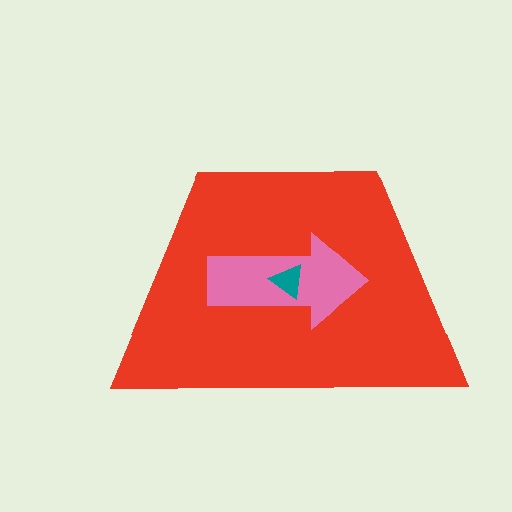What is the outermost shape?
The red trapezoid.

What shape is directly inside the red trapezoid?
The pink arrow.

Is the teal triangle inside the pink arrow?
Yes.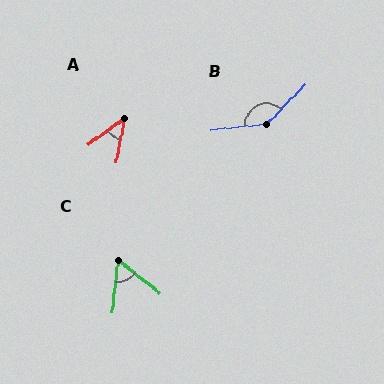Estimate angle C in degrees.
Approximately 58 degrees.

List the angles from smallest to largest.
A (43°), C (58°), B (140°).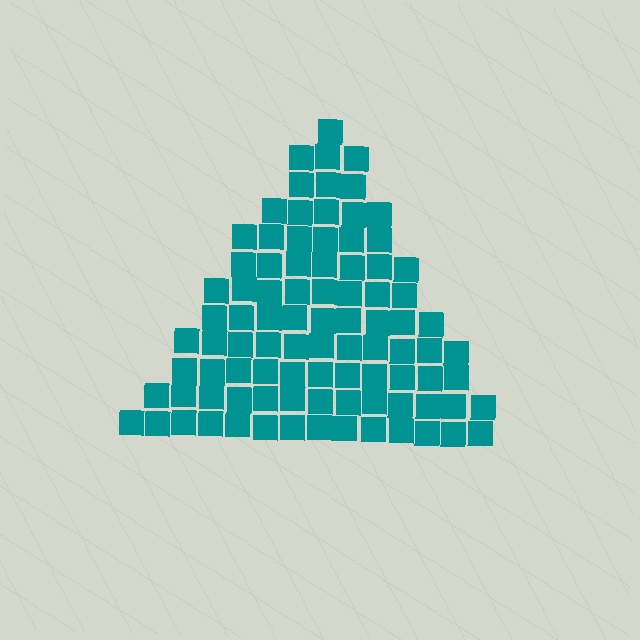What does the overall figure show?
The overall figure shows a triangle.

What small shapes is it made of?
It is made of small squares.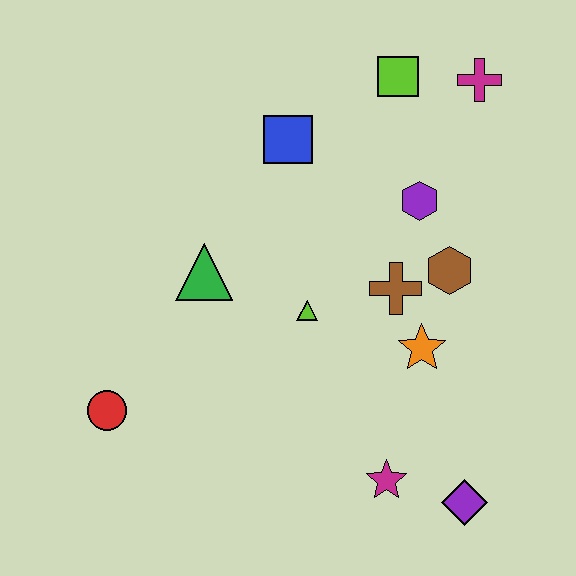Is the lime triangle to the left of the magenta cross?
Yes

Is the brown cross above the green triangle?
No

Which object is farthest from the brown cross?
The red circle is farthest from the brown cross.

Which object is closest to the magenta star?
The purple diamond is closest to the magenta star.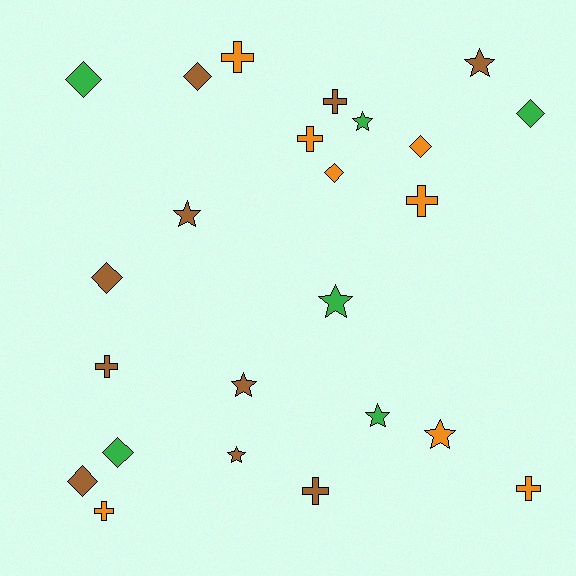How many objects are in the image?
There are 24 objects.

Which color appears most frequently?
Brown, with 10 objects.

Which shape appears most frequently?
Cross, with 8 objects.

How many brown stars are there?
There are 4 brown stars.